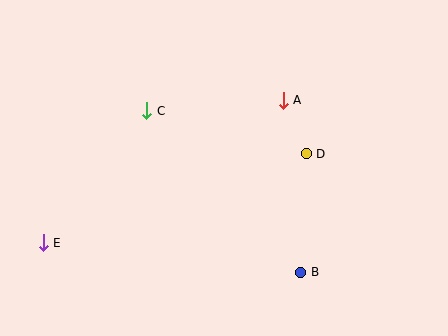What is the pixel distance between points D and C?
The distance between D and C is 165 pixels.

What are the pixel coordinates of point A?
Point A is at (283, 100).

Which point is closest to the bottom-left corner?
Point E is closest to the bottom-left corner.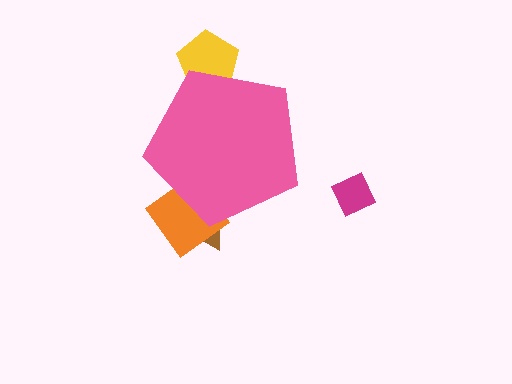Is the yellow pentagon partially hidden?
Yes, the yellow pentagon is partially hidden behind the pink pentagon.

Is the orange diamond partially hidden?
Yes, the orange diamond is partially hidden behind the pink pentagon.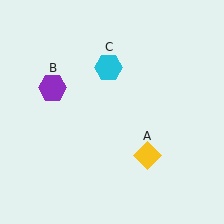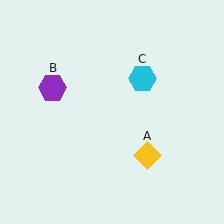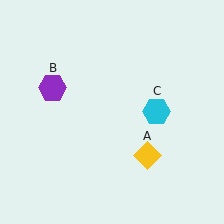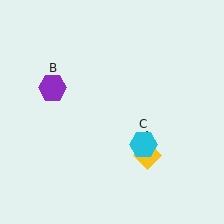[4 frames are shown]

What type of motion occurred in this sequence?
The cyan hexagon (object C) rotated clockwise around the center of the scene.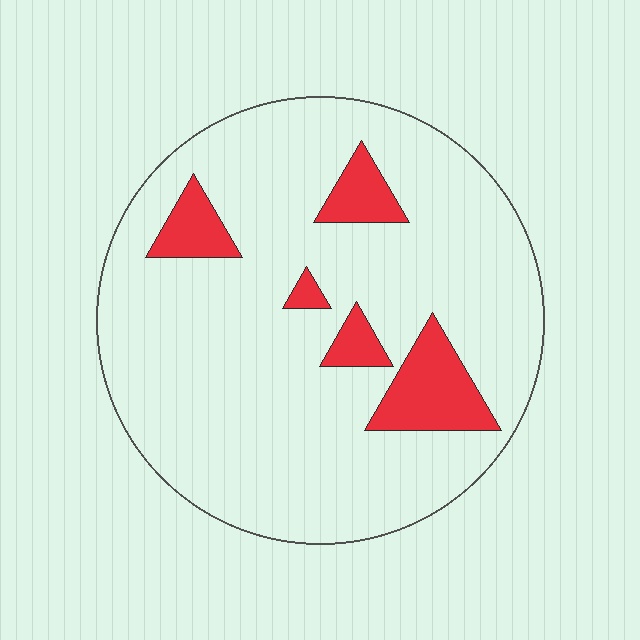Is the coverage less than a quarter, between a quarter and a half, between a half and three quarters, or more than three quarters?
Less than a quarter.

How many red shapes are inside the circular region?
5.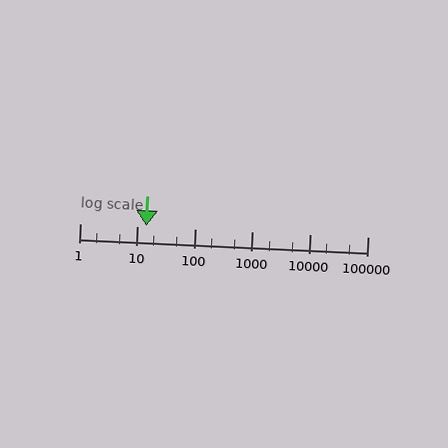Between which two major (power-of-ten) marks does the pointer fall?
The pointer is between 10 and 100.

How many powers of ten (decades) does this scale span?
The scale spans 5 decades, from 1 to 100000.